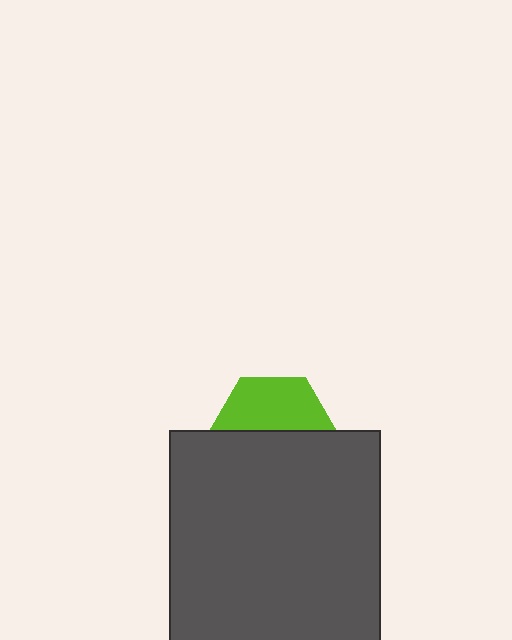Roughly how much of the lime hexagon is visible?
A small part of it is visible (roughly 44%).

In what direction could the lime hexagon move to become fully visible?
The lime hexagon could move up. That would shift it out from behind the dark gray square entirely.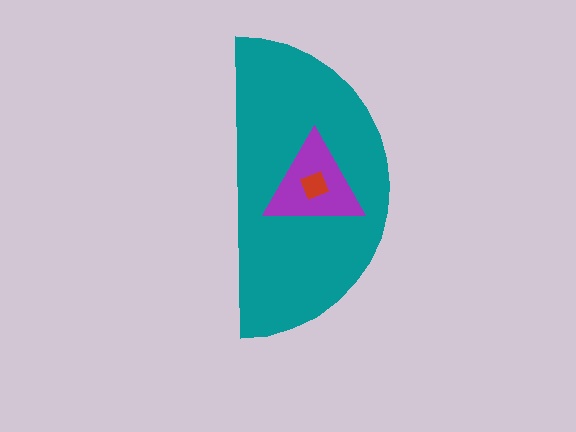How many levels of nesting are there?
3.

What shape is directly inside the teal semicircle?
The purple triangle.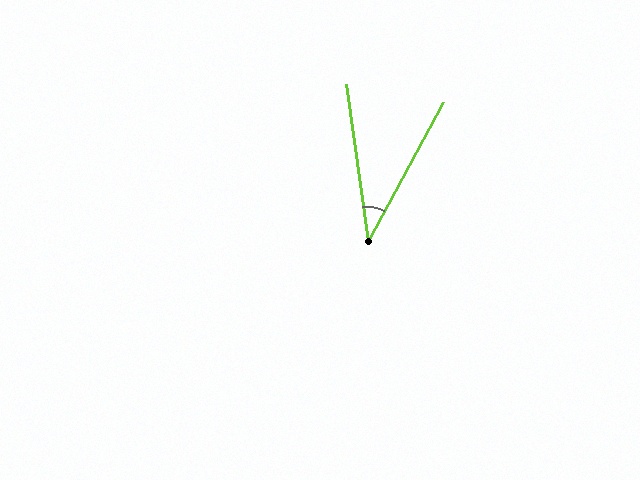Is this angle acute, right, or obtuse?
It is acute.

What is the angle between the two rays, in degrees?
Approximately 36 degrees.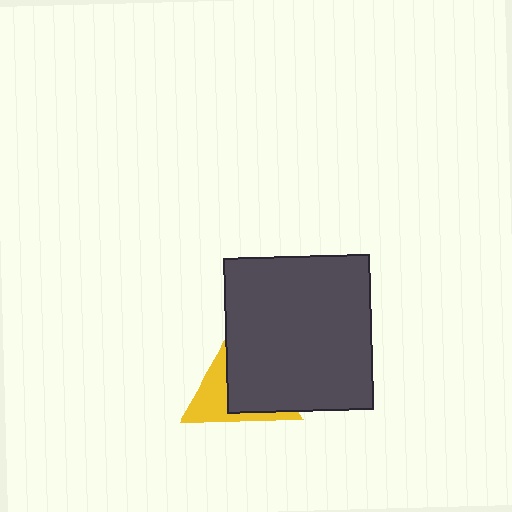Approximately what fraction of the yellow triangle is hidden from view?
Roughly 60% of the yellow triangle is hidden behind the dark gray rectangle.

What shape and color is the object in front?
The object in front is a dark gray rectangle.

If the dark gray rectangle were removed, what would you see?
You would see the complete yellow triangle.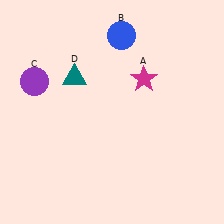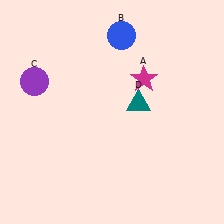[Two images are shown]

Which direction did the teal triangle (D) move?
The teal triangle (D) moved right.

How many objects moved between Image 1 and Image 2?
1 object moved between the two images.